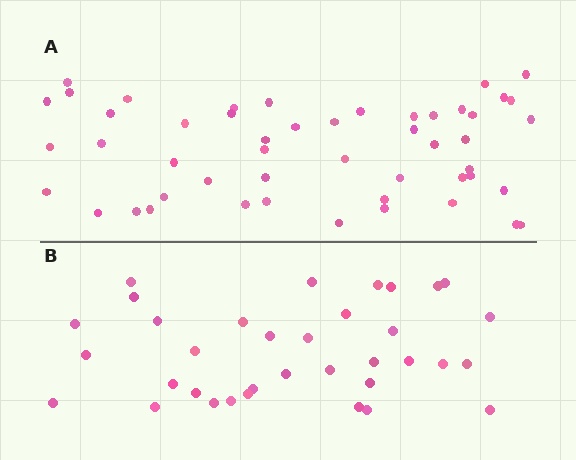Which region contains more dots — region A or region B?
Region A (the top region) has more dots.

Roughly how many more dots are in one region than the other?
Region A has approximately 15 more dots than region B.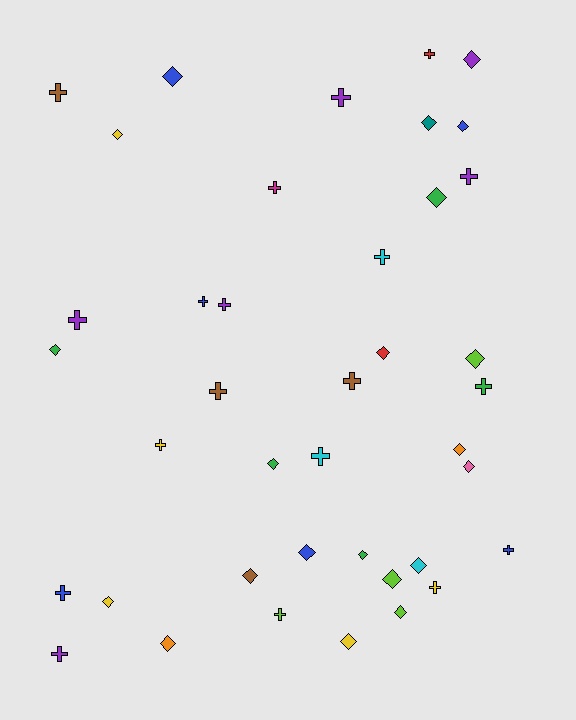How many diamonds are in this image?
There are 21 diamonds.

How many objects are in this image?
There are 40 objects.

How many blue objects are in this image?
There are 6 blue objects.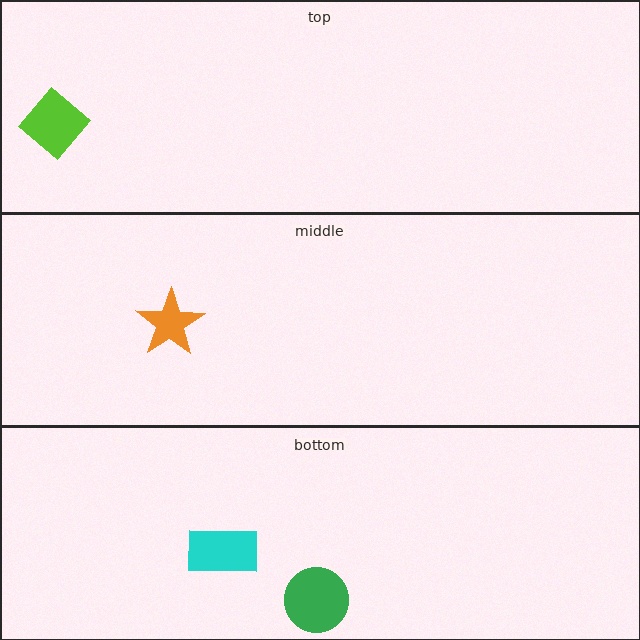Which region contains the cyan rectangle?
The bottom region.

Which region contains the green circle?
The bottom region.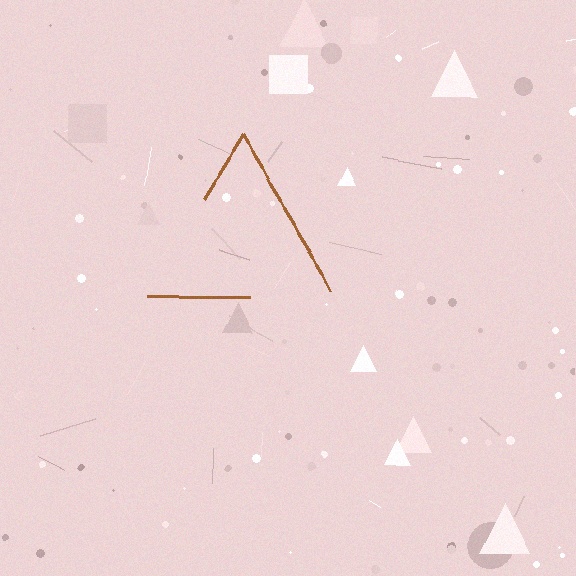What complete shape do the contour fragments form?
The contour fragments form a triangle.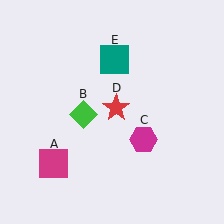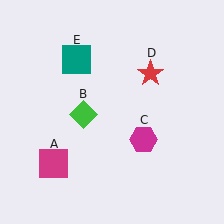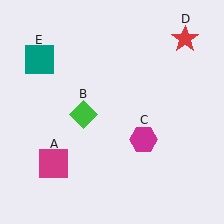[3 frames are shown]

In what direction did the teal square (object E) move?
The teal square (object E) moved left.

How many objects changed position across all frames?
2 objects changed position: red star (object D), teal square (object E).